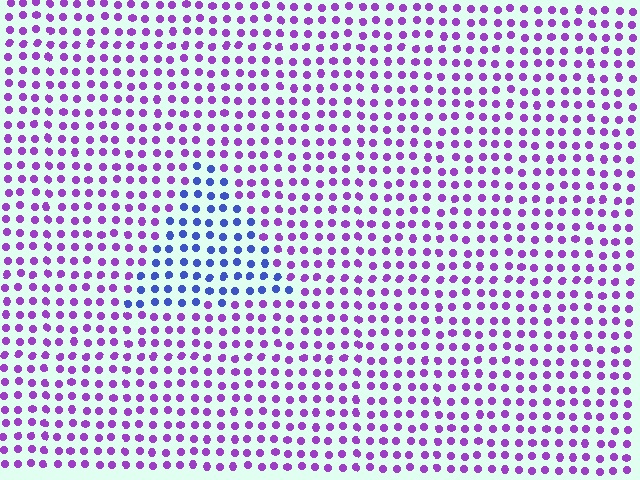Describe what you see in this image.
The image is filled with small purple elements in a uniform arrangement. A triangle-shaped region is visible where the elements are tinted to a slightly different hue, forming a subtle color boundary.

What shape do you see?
I see a triangle.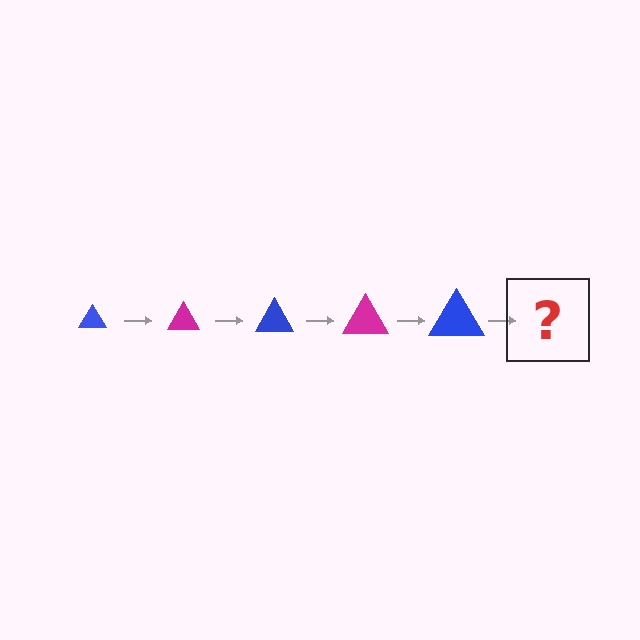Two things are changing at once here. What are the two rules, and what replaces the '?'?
The two rules are that the triangle grows larger each step and the color cycles through blue and magenta. The '?' should be a magenta triangle, larger than the previous one.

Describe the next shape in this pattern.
It should be a magenta triangle, larger than the previous one.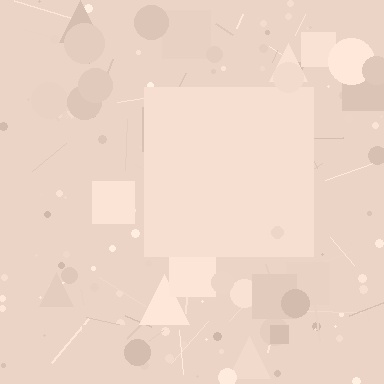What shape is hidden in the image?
A square is hidden in the image.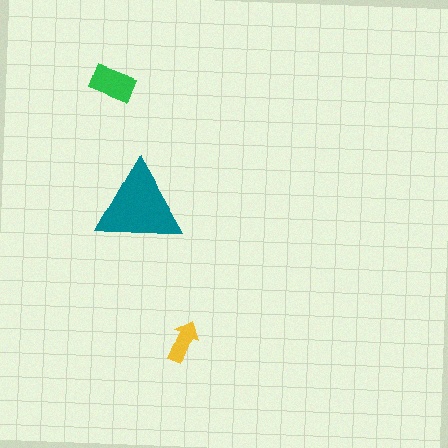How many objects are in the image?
There are 3 objects in the image.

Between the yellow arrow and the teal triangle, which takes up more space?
The teal triangle.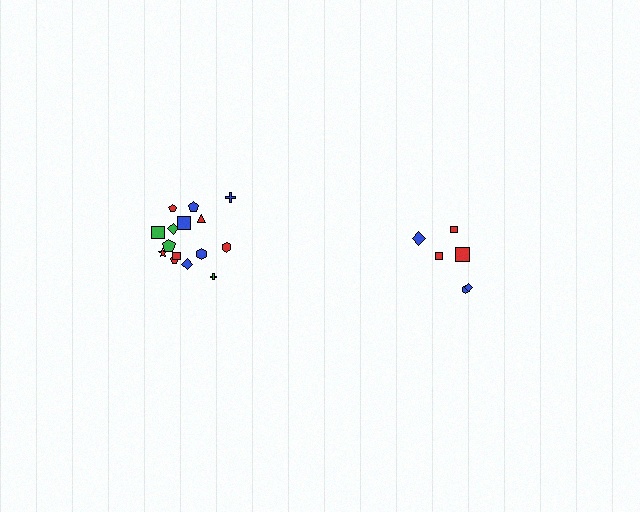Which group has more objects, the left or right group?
The left group.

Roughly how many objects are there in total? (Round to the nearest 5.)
Roughly 20 objects in total.